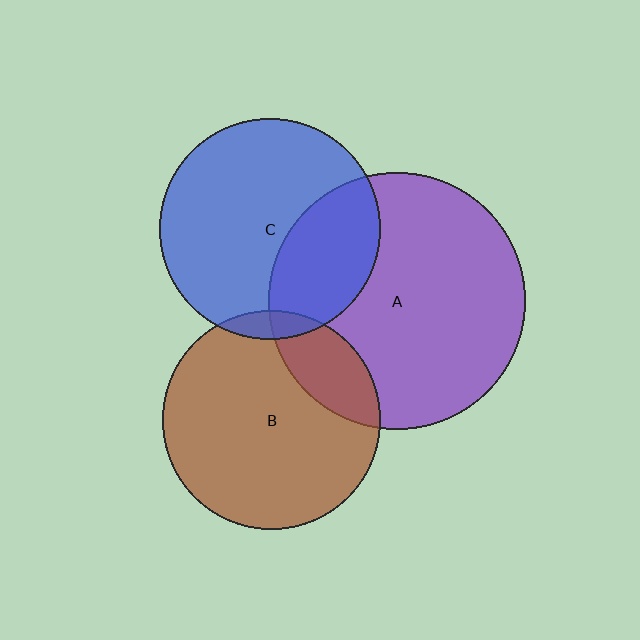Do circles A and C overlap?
Yes.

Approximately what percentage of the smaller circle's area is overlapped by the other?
Approximately 30%.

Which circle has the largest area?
Circle A (purple).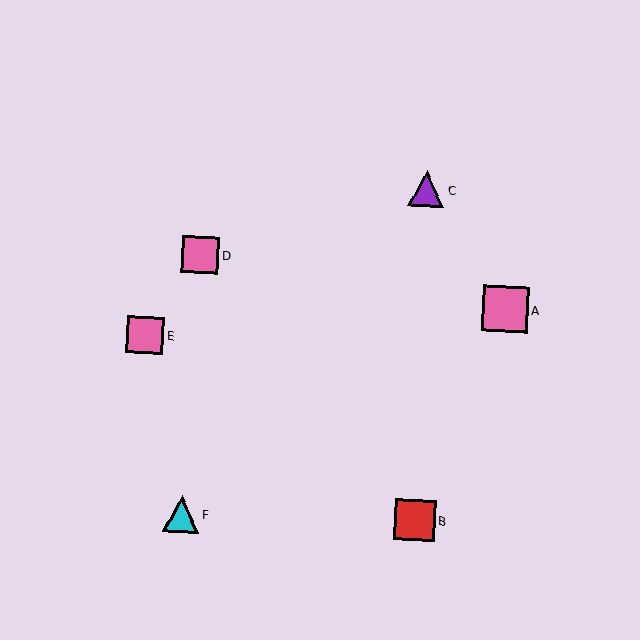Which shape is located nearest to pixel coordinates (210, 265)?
The pink square (labeled D) at (200, 254) is nearest to that location.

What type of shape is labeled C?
Shape C is a purple triangle.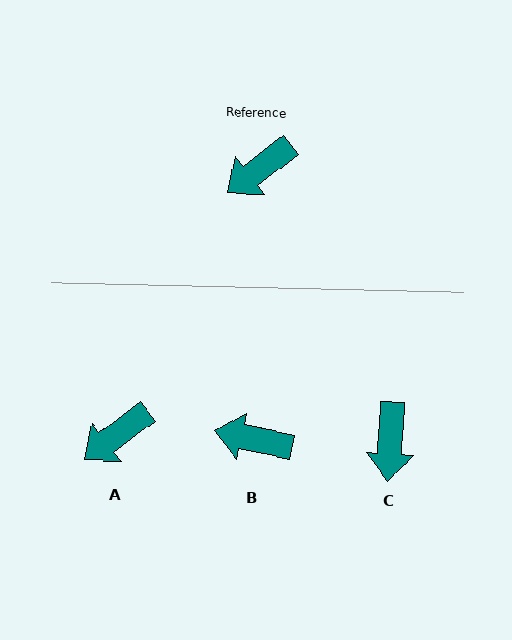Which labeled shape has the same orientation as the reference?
A.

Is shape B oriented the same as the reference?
No, it is off by about 49 degrees.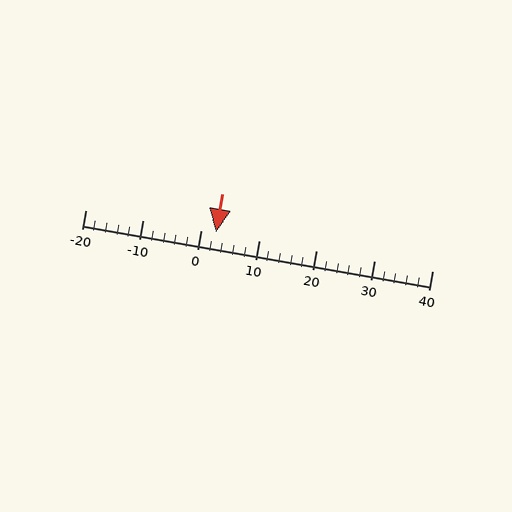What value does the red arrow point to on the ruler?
The red arrow points to approximately 2.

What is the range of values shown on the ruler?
The ruler shows values from -20 to 40.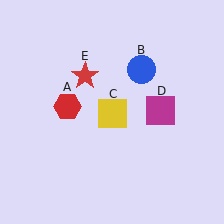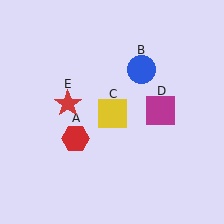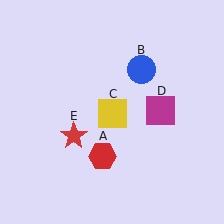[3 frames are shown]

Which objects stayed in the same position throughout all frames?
Blue circle (object B) and yellow square (object C) and magenta square (object D) remained stationary.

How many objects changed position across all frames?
2 objects changed position: red hexagon (object A), red star (object E).